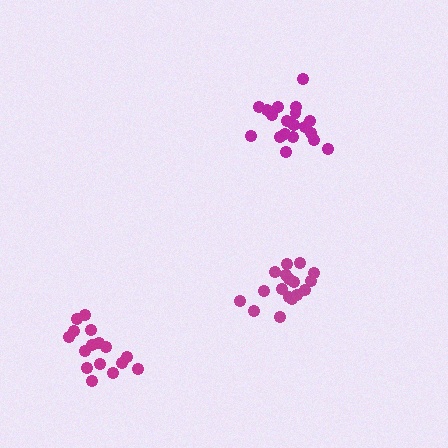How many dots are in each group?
Group 1: 16 dots, Group 2: 17 dots, Group 3: 20 dots (53 total).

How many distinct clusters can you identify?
There are 3 distinct clusters.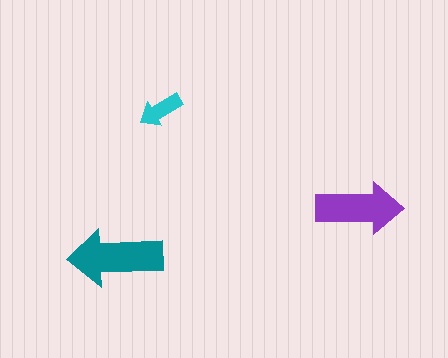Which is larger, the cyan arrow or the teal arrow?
The teal one.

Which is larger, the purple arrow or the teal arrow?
The teal one.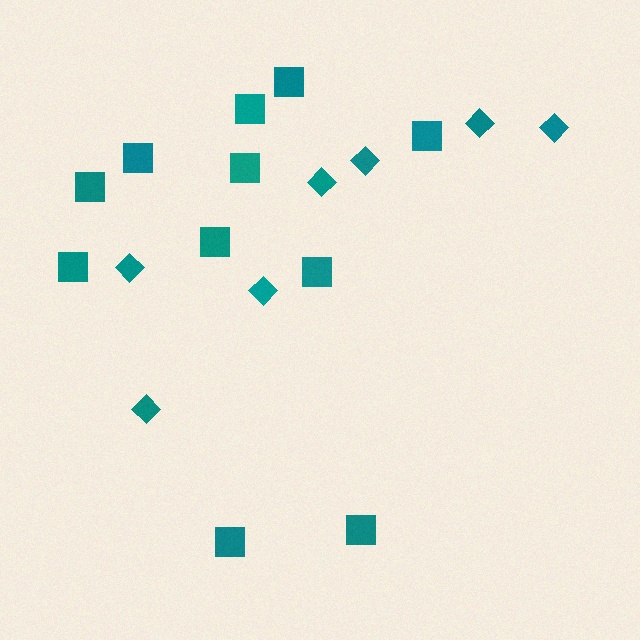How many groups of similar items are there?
There are 2 groups: one group of squares (11) and one group of diamonds (7).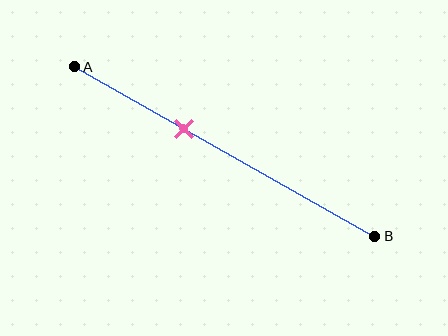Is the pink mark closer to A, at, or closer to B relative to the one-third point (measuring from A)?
The pink mark is closer to point B than the one-third point of segment AB.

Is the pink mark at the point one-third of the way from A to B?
No, the mark is at about 35% from A, not at the 33% one-third point.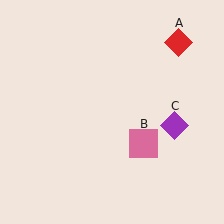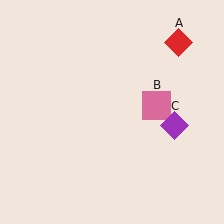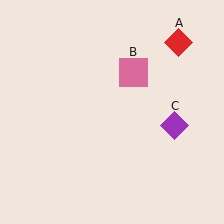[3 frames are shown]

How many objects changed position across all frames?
1 object changed position: pink square (object B).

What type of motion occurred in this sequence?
The pink square (object B) rotated counterclockwise around the center of the scene.